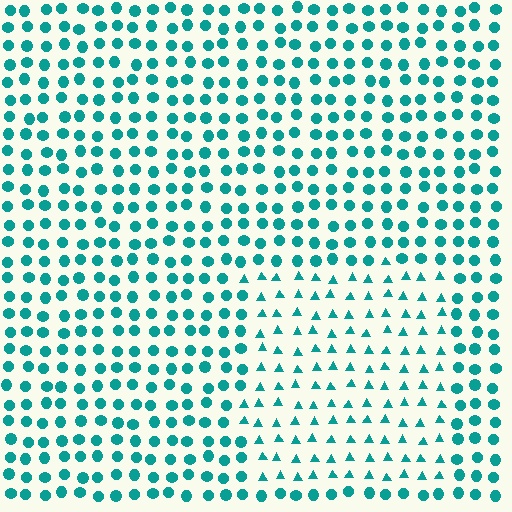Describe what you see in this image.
The image is filled with small teal elements arranged in a uniform grid. A rectangle-shaped region contains triangles, while the surrounding area contains circles. The boundary is defined purely by the change in element shape.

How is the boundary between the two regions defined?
The boundary is defined by a change in element shape: triangles inside vs. circles outside. All elements share the same color and spacing.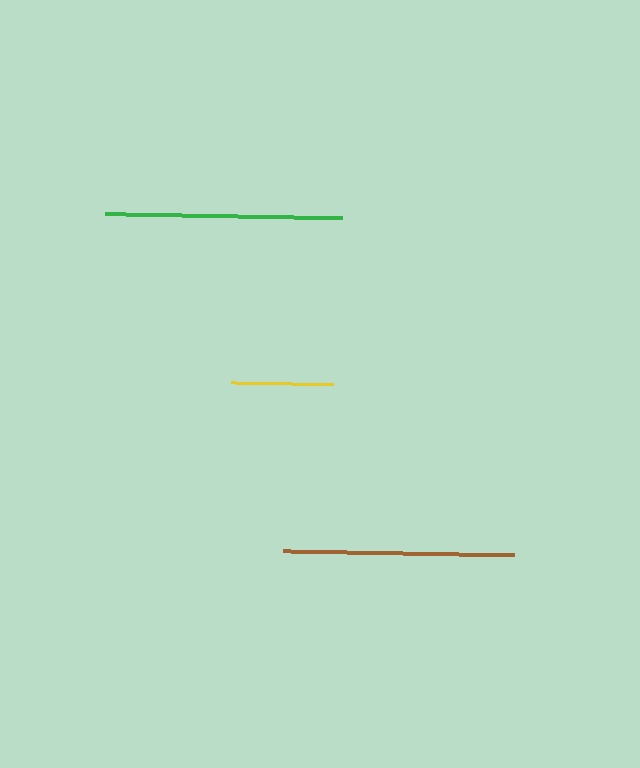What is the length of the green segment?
The green segment is approximately 237 pixels long.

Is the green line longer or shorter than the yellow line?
The green line is longer than the yellow line.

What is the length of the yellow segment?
The yellow segment is approximately 102 pixels long.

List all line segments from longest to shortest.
From longest to shortest: green, brown, yellow.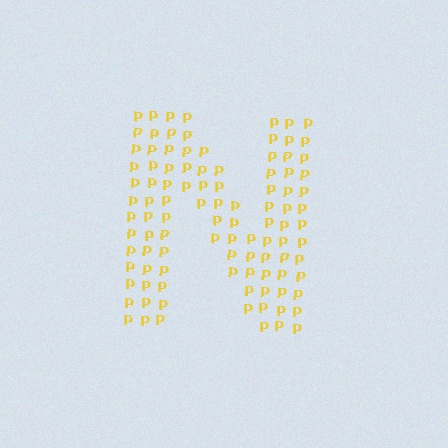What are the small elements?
The small elements are letter P's.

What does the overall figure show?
The overall figure shows the letter N.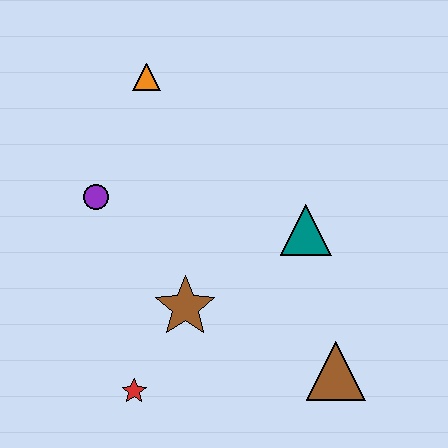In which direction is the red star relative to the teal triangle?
The red star is to the left of the teal triangle.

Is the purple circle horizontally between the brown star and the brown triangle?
No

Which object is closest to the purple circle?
The orange triangle is closest to the purple circle.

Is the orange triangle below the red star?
No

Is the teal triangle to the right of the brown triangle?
No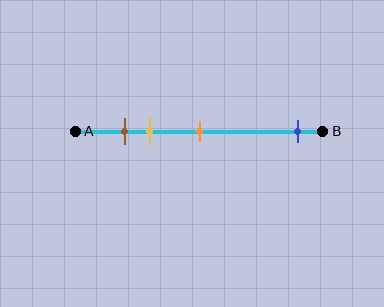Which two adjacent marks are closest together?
The brown and yellow marks are the closest adjacent pair.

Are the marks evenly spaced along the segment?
No, the marks are not evenly spaced.